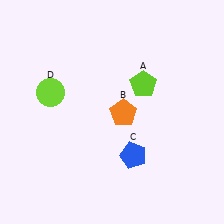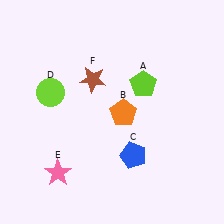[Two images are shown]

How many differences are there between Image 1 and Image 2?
There are 2 differences between the two images.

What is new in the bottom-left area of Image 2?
A pink star (E) was added in the bottom-left area of Image 2.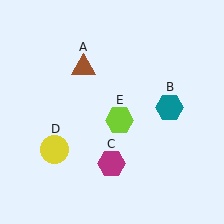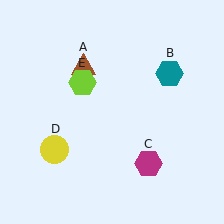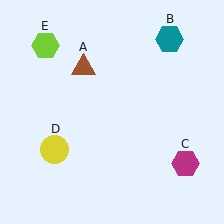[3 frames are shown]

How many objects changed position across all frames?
3 objects changed position: teal hexagon (object B), magenta hexagon (object C), lime hexagon (object E).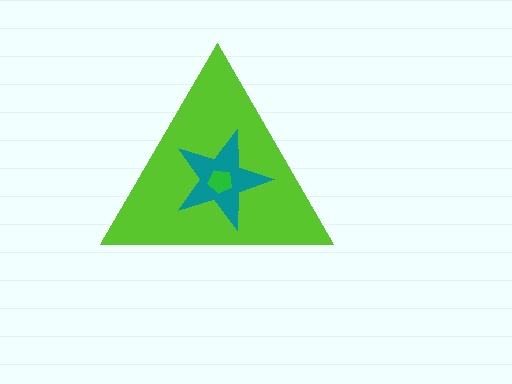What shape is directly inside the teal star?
The green pentagon.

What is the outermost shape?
The lime triangle.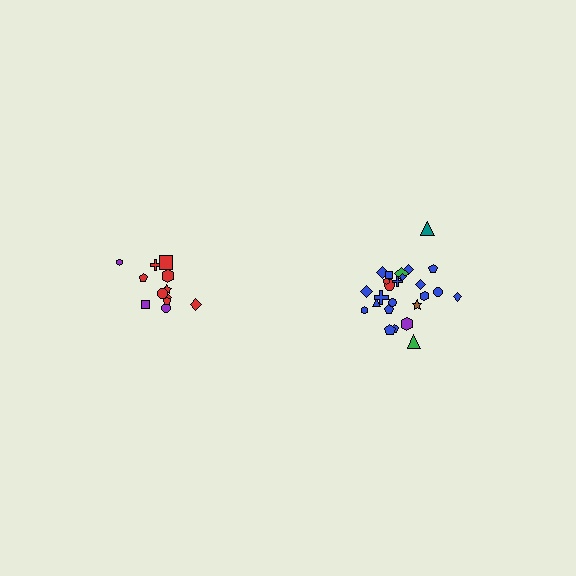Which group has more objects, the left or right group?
The right group.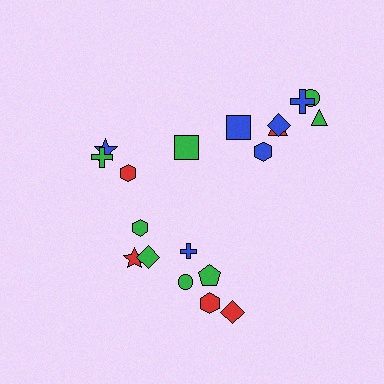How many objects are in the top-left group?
There are 4 objects.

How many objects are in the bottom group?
There are 8 objects.